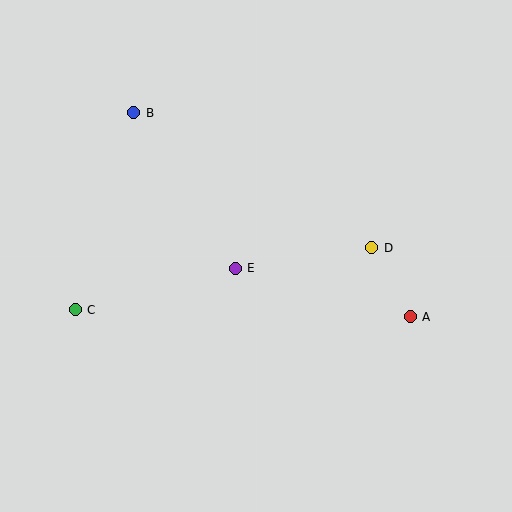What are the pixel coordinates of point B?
Point B is at (134, 113).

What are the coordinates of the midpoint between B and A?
The midpoint between B and A is at (272, 215).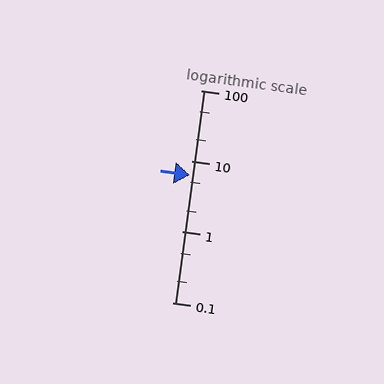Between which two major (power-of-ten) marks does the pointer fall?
The pointer is between 1 and 10.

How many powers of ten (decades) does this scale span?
The scale spans 3 decades, from 0.1 to 100.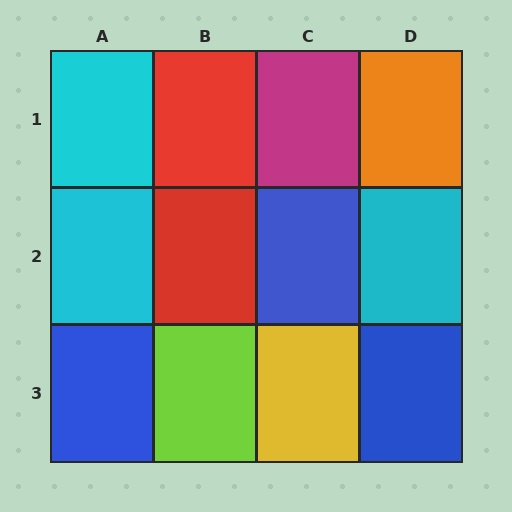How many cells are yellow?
1 cell is yellow.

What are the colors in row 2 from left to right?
Cyan, red, blue, cyan.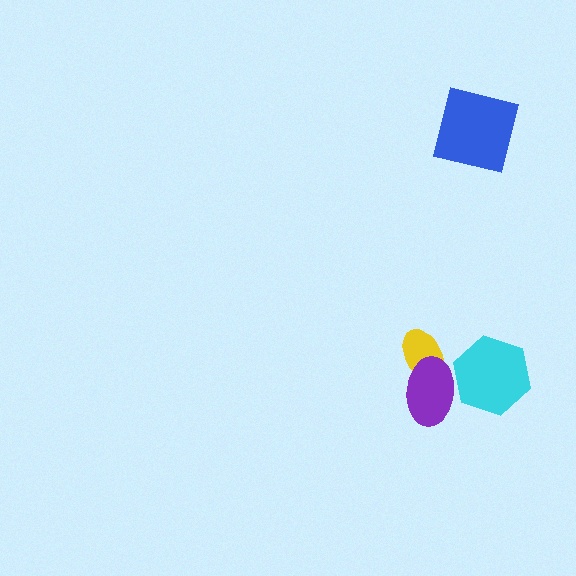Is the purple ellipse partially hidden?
Yes, it is partially covered by another shape.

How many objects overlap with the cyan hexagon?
1 object overlaps with the cyan hexagon.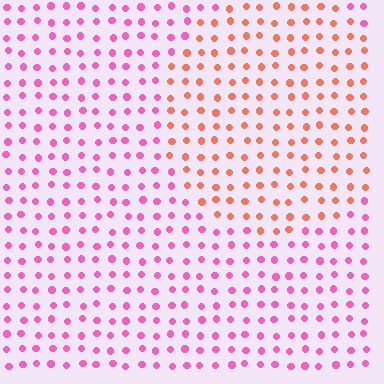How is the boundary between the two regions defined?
The boundary is defined purely by a slight shift in hue (about 44 degrees). Spacing, size, and orientation are identical on both sides.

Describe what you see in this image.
The image is filled with small pink elements in a uniform arrangement. A circle-shaped region is visible where the elements are tinted to a slightly different hue, forming a subtle color boundary.